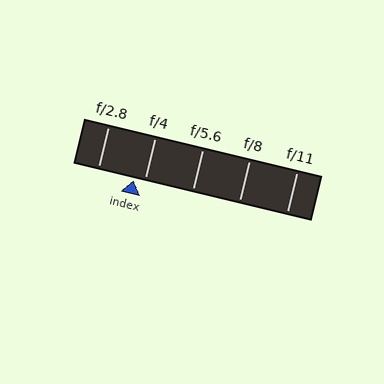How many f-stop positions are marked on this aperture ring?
There are 5 f-stop positions marked.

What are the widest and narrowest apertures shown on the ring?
The widest aperture shown is f/2.8 and the narrowest is f/11.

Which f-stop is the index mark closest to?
The index mark is closest to f/4.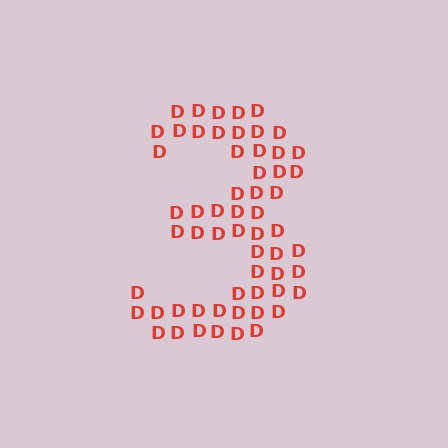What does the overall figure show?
The overall figure shows the digit 3.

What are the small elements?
The small elements are letter D's.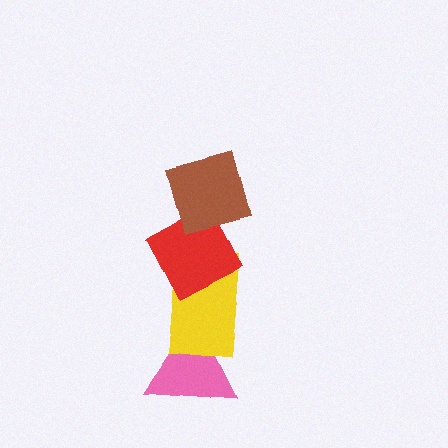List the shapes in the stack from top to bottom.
From top to bottom: the brown diamond, the red diamond, the yellow rectangle, the pink triangle.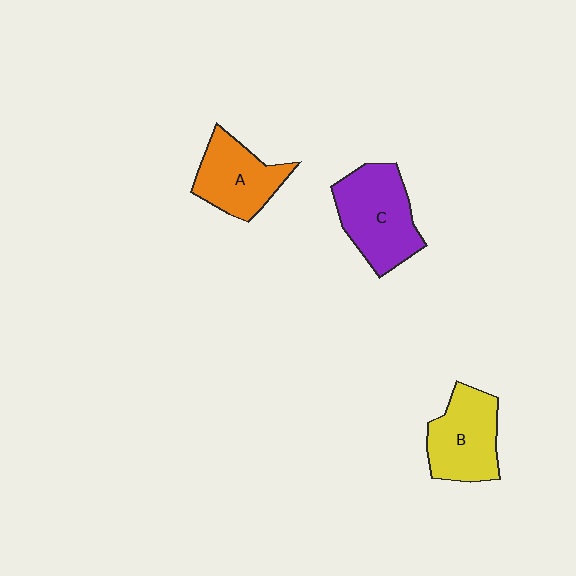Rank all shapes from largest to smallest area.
From largest to smallest: C (purple), B (yellow), A (orange).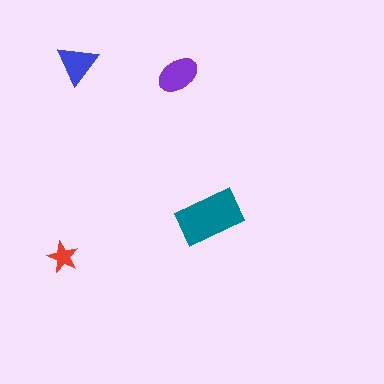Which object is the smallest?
The red star.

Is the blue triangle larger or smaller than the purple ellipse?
Smaller.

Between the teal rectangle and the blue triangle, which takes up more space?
The teal rectangle.